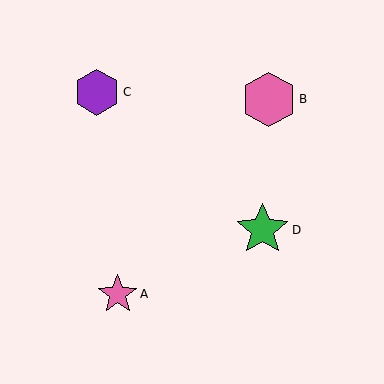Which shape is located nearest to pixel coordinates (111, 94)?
The purple hexagon (labeled C) at (97, 92) is nearest to that location.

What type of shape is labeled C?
Shape C is a purple hexagon.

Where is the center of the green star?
The center of the green star is at (263, 230).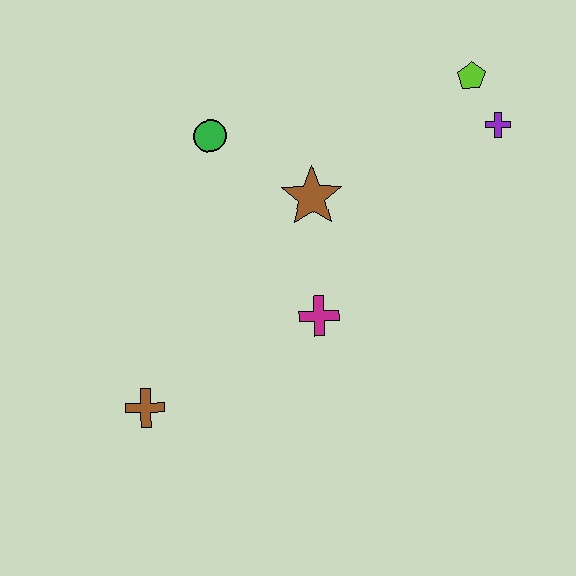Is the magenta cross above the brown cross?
Yes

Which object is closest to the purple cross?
The lime pentagon is closest to the purple cross.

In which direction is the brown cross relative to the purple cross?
The brown cross is to the left of the purple cross.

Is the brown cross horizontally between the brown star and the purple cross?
No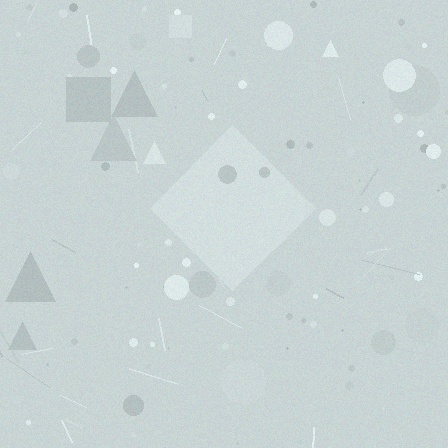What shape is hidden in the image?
A diamond is hidden in the image.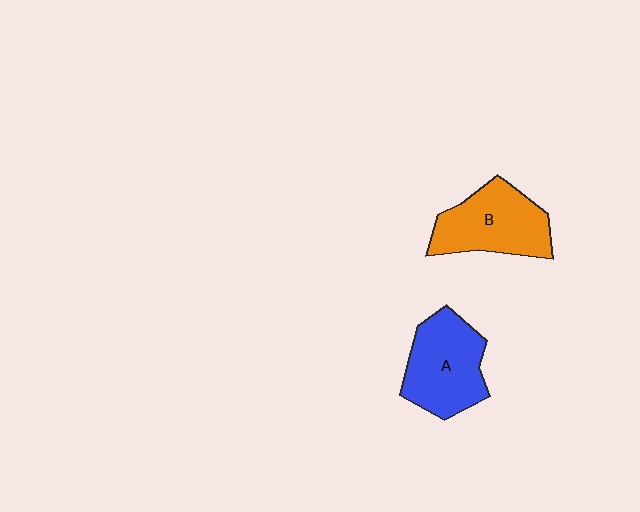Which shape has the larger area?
Shape A (blue).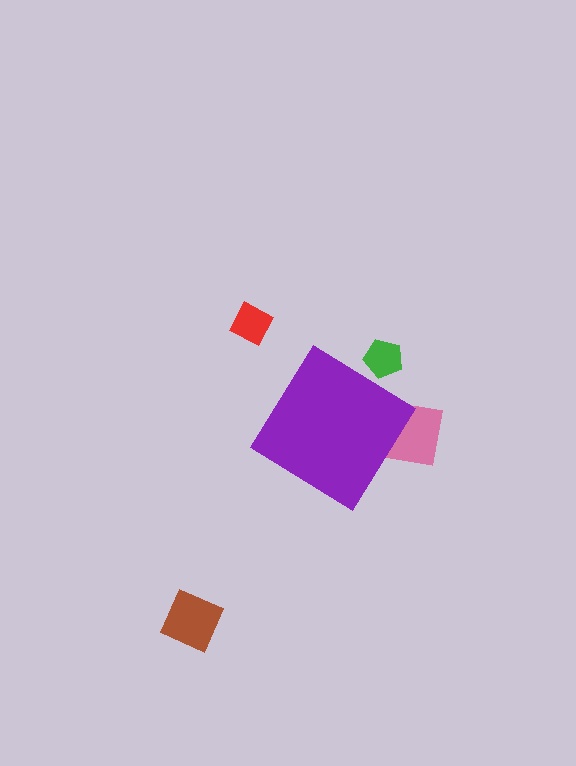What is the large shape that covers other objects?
A purple diamond.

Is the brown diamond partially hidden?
No, the brown diamond is fully visible.